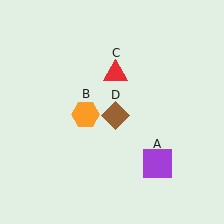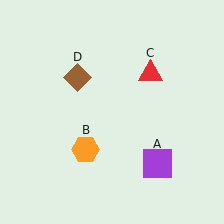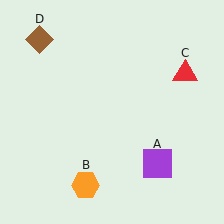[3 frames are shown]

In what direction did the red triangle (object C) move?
The red triangle (object C) moved right.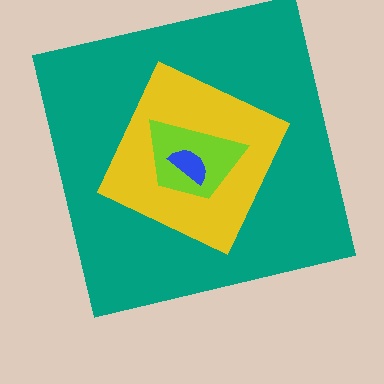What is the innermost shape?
The blue semicircle.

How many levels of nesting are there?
4.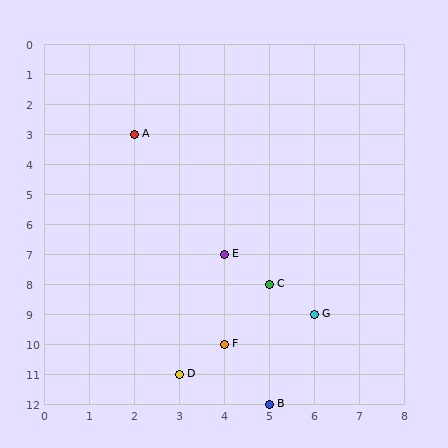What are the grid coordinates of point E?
Point E is at grid coordinates (4, 7).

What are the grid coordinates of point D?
Point D is at grid coordinates (3, 11).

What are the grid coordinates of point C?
Point C is at grid coordinates (5, 8).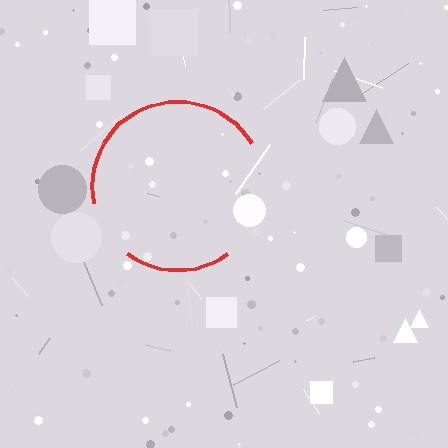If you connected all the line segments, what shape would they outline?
They would outline a circle.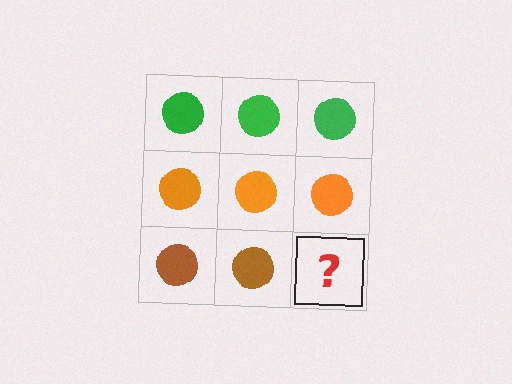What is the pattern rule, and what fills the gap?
The rule is that each row has a consistent color. The gap should be filled with a brown circle.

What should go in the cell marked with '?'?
The missing cell should contain a brown circle.